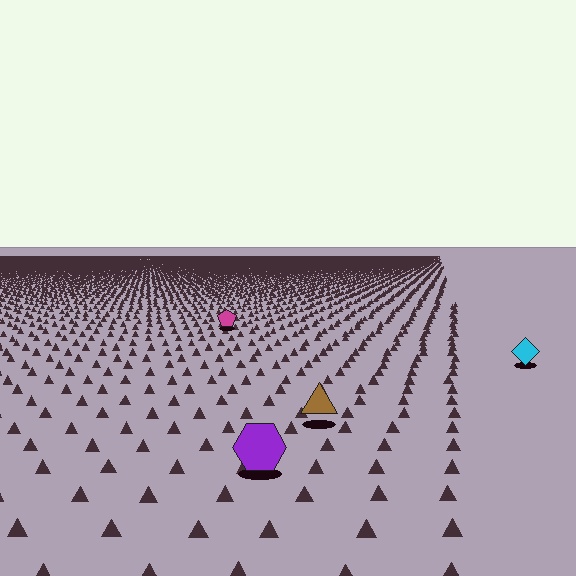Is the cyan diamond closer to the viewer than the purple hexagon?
No. The purple hexagon is closer — you can tell from the texture gradient: the ground texture is coarser near it.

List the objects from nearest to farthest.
From nearest to farthest: the purple hexagon, the brown triangle, the cyan diamond, the magenta pentagon.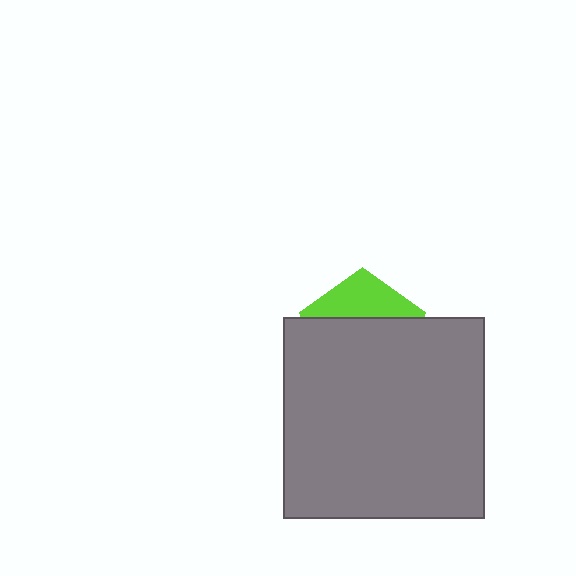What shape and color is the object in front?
The object in front is a gray square.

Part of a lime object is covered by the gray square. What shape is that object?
It is a pentagon.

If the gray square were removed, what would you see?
You would see the complete lime pentagon.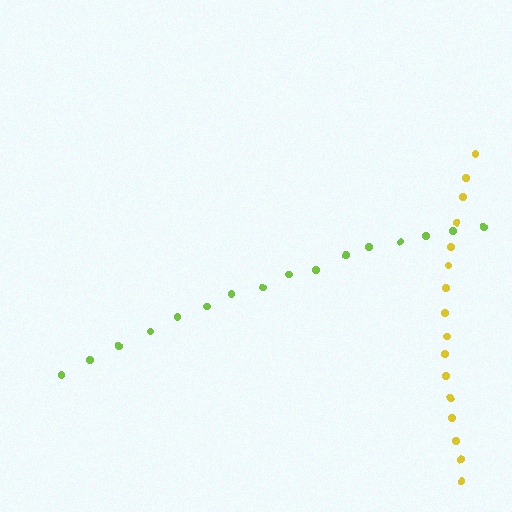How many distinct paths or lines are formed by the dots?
There are 2 distinct paths.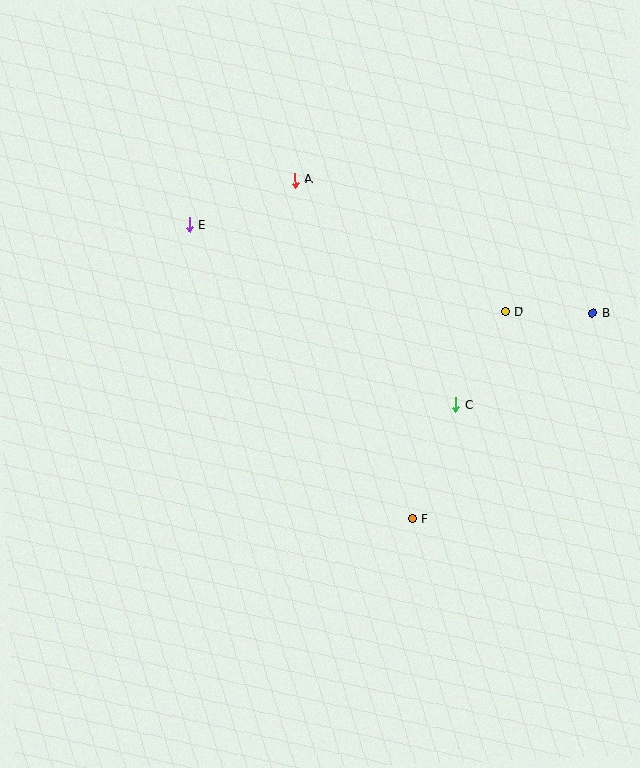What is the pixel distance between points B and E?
The distance between B and E is 413 pixels.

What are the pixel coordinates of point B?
Point B is at (593, 313).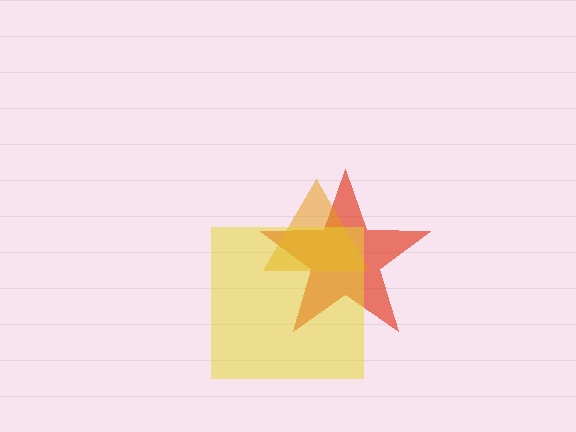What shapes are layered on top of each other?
The layered shapes are: a red star, an orange triangle, a yellow square.